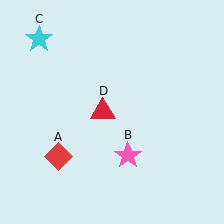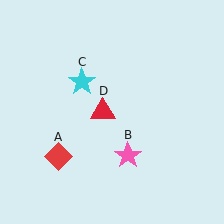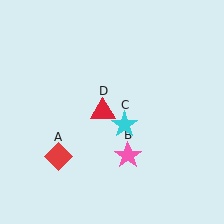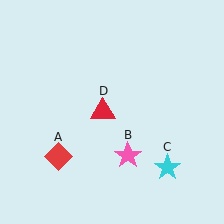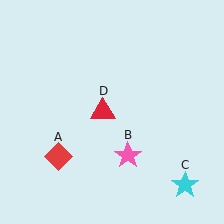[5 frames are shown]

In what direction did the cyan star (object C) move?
The cyan star (object C) moved down and to the right.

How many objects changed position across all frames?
1 object changed position: cyan star (object C).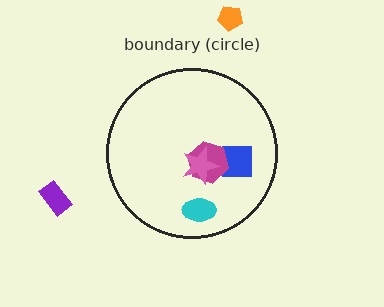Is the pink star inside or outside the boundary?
Inside.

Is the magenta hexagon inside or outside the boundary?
Inside.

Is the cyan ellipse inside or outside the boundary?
Inside.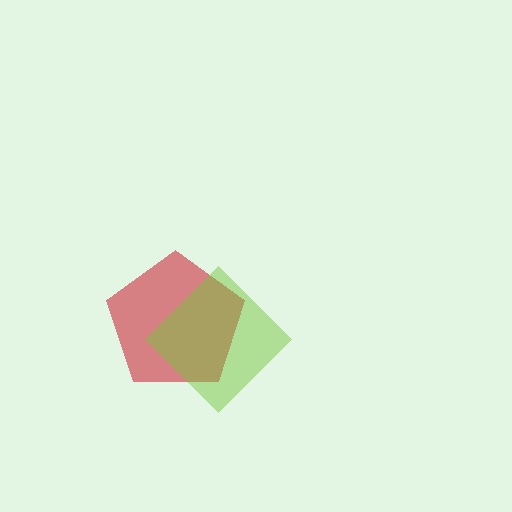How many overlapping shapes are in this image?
There are 2 overlapping shapes in the image.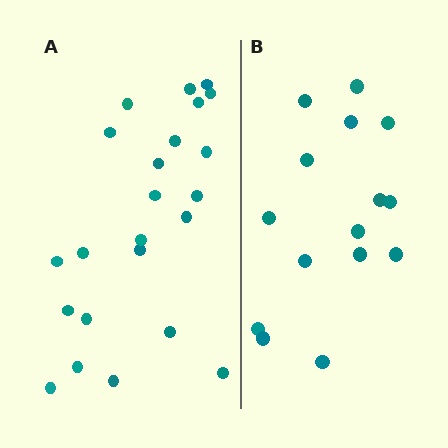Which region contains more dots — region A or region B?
Region A (the left region) has more dots.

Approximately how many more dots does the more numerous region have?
Region A has roughly 8 or so more dots than region B.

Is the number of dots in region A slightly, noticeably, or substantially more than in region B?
Region A has substantially more. The ratio is roughly 1.5 to 1.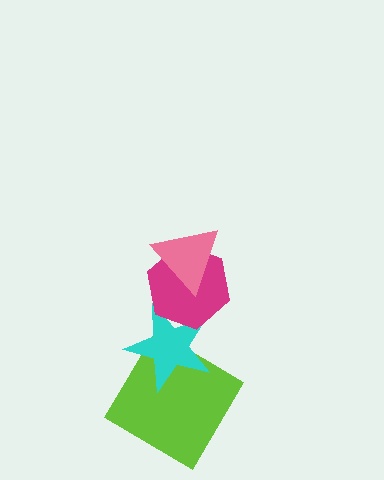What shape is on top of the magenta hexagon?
The pink triangle is on top of the magenta hexagon.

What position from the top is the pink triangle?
The pink triangle is 1st from the top.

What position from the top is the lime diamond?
The lime diamond is 4th from the top.